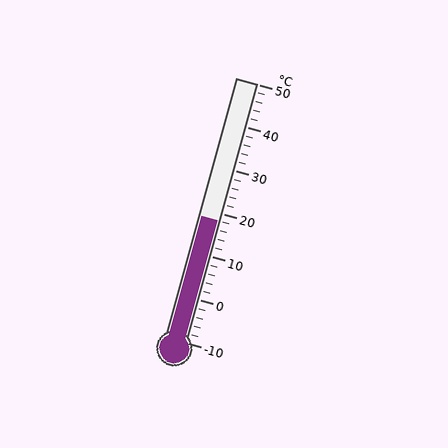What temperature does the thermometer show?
The thermometer shows approximately 18°C.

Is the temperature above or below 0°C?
The temperature is above 0°C.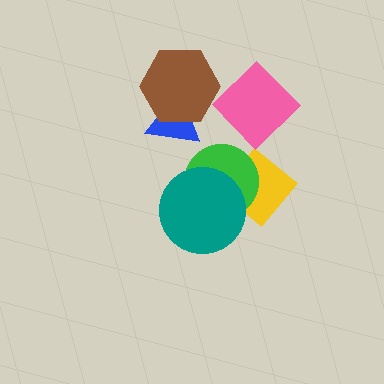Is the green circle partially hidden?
Yes, it is partially covered by another shape.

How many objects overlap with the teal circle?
2 objects overlap with the teal circle.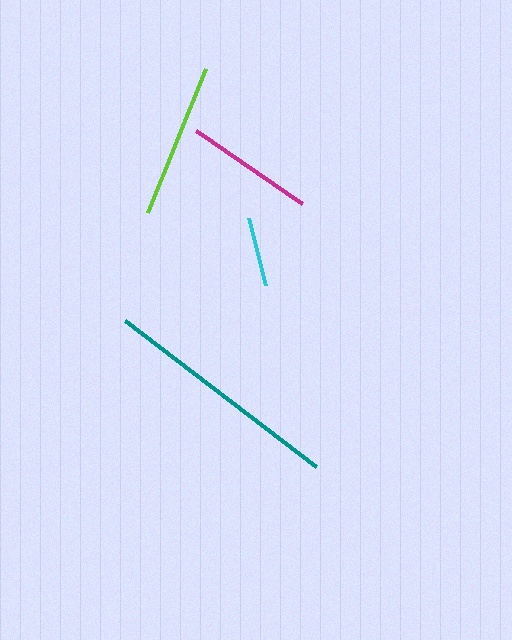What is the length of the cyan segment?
The cyan segment is approximately 69 pixels long.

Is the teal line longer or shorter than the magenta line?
The teal line is longer than the magenta line.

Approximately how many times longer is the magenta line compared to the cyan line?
The magenta line is approximately 1.9 times the length of the cyan line.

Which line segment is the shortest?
The cyan line is the shortest at approximately 69 pixels.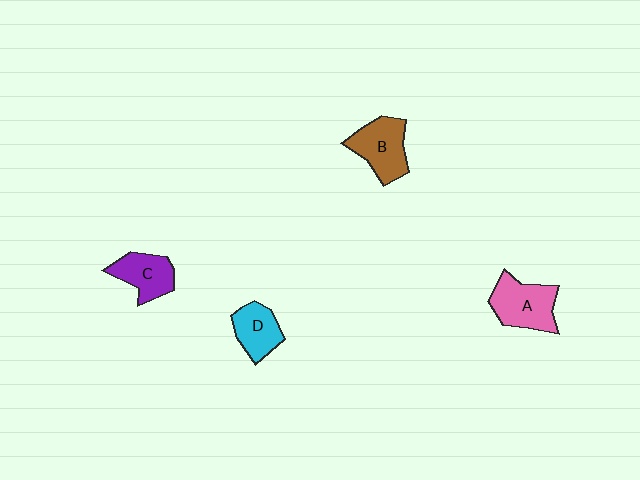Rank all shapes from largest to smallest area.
From largest to smallest: A (pink), B (brown), C (purple), D (cyan).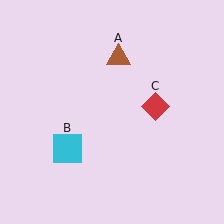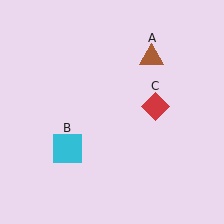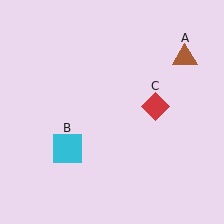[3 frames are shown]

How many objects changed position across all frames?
1 object changed position: brown triangle (object A).